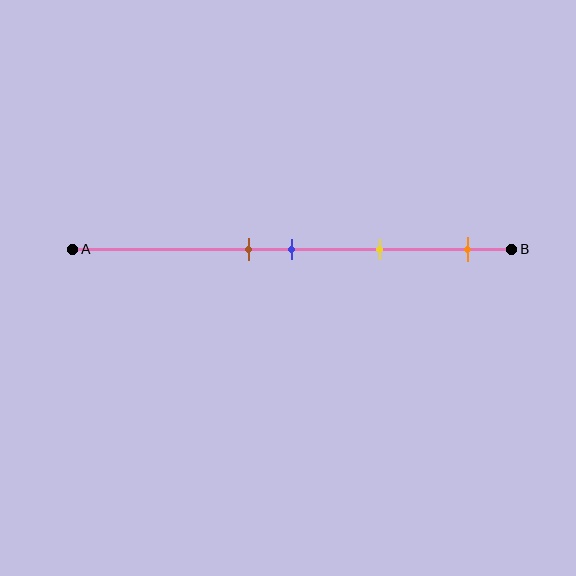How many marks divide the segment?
There are 4 marks dividing the segment.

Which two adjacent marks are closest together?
The brown and blue marks are the closest adjacent pair.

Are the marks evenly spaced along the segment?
No, the marks are not evenly spaced.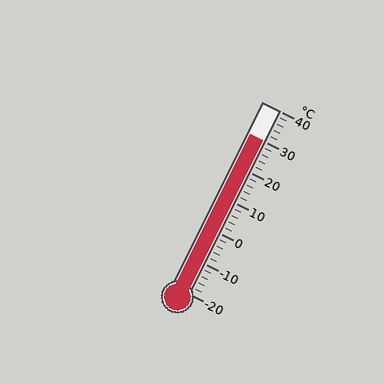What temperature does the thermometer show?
The thermometer shows approximately 30°C.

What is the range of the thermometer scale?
The thermometer scale ranges from -20°C to 40°C.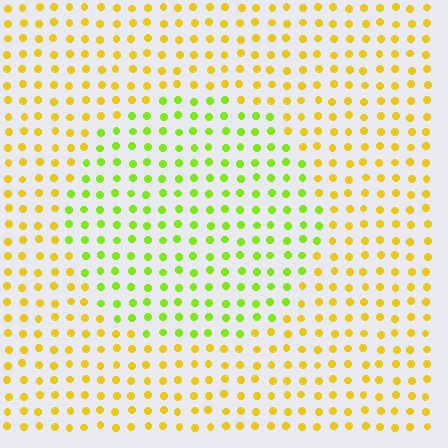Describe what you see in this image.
The image is filled with small yellow elements in a uniform arrangement. A circle-shaped region is visible where the elements are tinted to a slightly different hue, forming a subtle color boundary.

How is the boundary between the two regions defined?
The boundary is defined purely by a slight shift in hue (about 41 degrees). Spacing, size, and orientation are identical on both sides.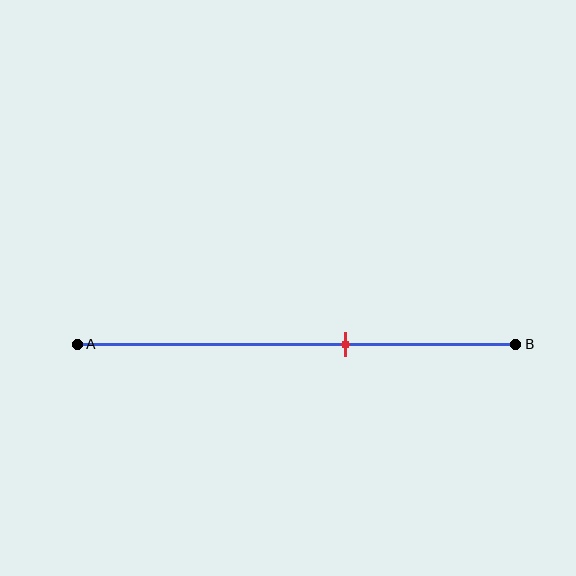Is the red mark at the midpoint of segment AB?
No, the mark is at about 60% from A, not at the 50% midpoint.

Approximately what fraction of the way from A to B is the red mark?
The red mark is approximately 60% of the way from A to B.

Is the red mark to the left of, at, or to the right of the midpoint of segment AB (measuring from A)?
The red mark is to the right of the midpoint of segment AB.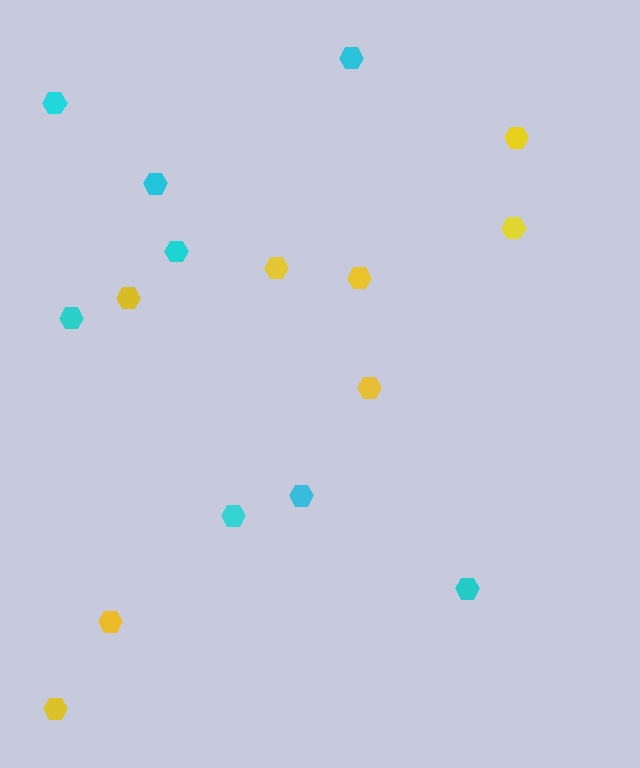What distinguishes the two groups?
There are 2 groups: one group of yellow hexagons (8) and one group of cyan hexagons (8).